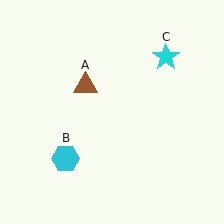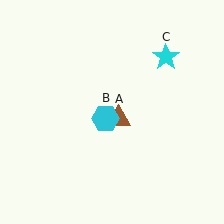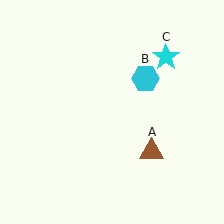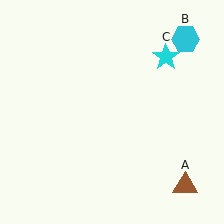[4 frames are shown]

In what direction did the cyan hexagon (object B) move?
The cyan hexagon (object B) moved up and to the right.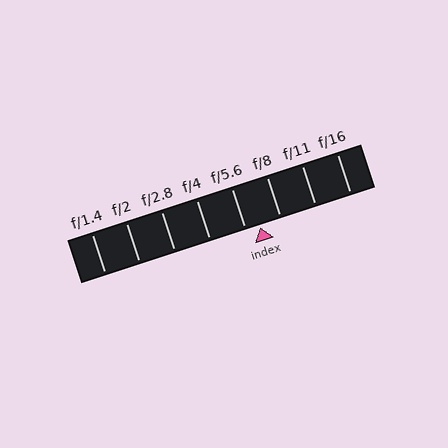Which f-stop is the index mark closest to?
The index mark is closest to f/5.6.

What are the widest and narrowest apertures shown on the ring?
The widest aperture shown is f/1.4 and the narrowest is f/16.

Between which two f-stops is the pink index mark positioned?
The index mark is between f/5.6 and f/8.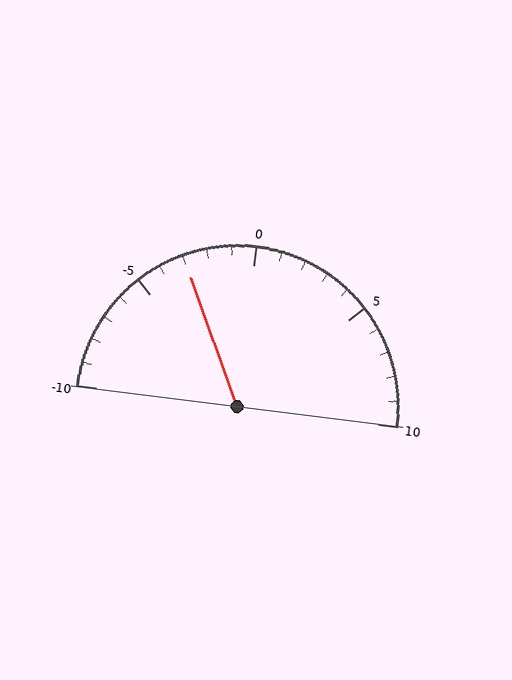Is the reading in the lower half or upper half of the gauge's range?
The reading is in the lower half of the range (-10 to 10).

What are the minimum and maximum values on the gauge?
The gauge ranges from -10 to 10.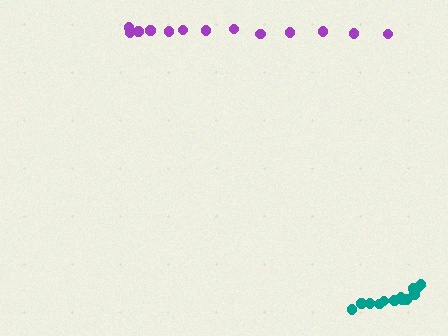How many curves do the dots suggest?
There are 2 distinct paths.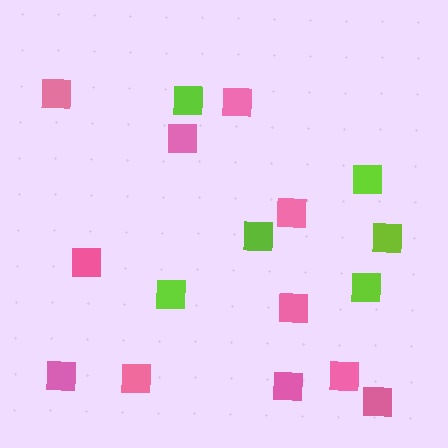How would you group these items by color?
There are 2 groups: one group of lime squares (6) and one group of pink squares (11).